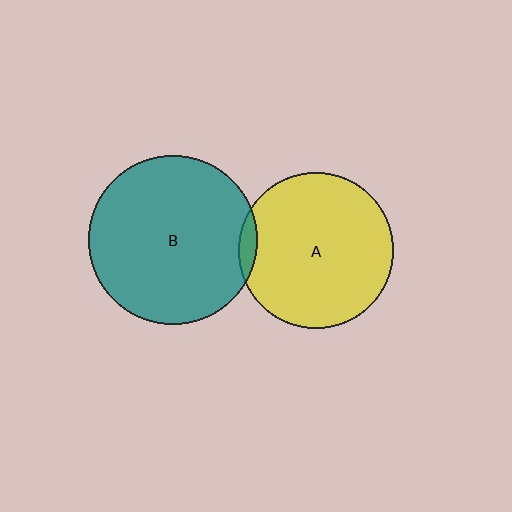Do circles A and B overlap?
Yes.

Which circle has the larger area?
Circle B (teal).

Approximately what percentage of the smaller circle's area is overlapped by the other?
Approximately 5%.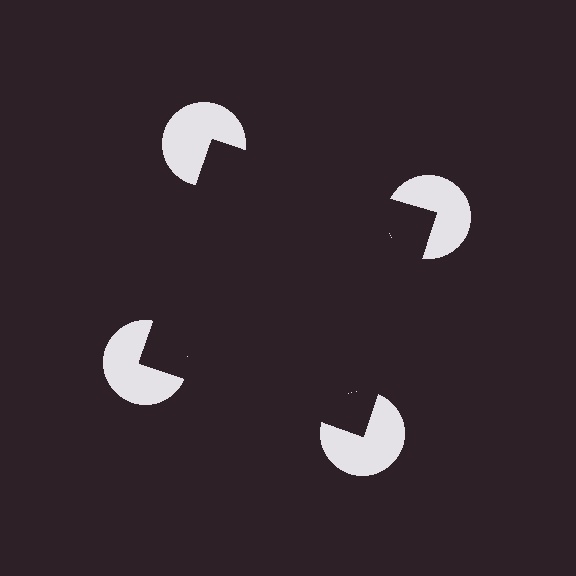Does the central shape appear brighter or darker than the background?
It typically appears slightly darker than the background, even though no actual brightness change is drawn.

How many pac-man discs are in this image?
There are 4 — one at each vertex of the illusory square.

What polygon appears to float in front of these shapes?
An illusory square — its edges are inferred from the aligned wedge cuts in the pac-man discs, not physically drawn.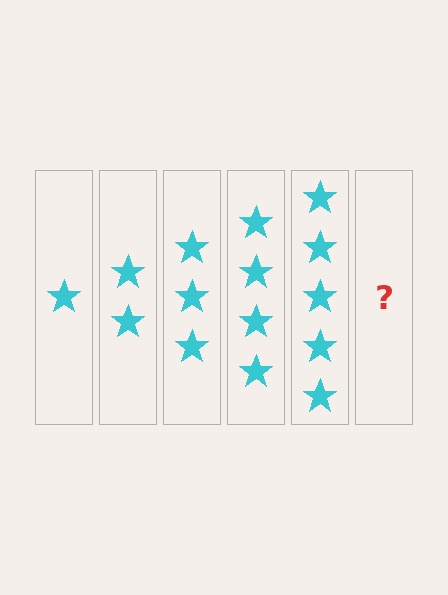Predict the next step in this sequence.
The next step is 6 stars.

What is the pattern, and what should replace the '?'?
The pattern is that each step adds one more star. The '?' should be 6 stars.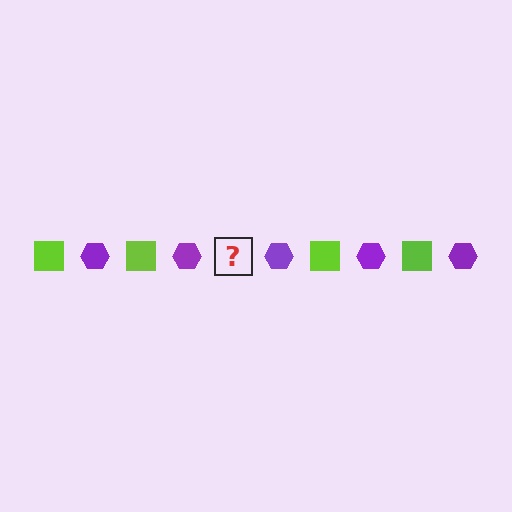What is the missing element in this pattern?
The missing element is a lime square.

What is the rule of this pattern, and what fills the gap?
The rule is that the pattern alternates between lime square and purple hexagon. The gap should be filled with a lime square.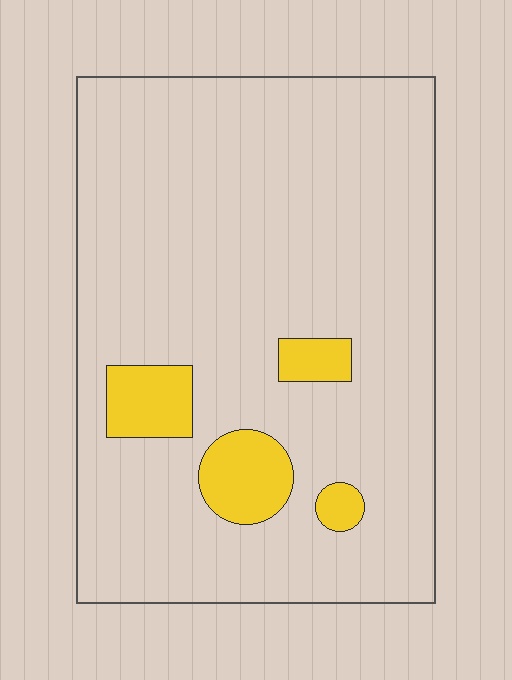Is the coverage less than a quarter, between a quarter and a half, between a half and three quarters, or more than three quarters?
Less than a quarter.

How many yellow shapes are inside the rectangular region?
4.